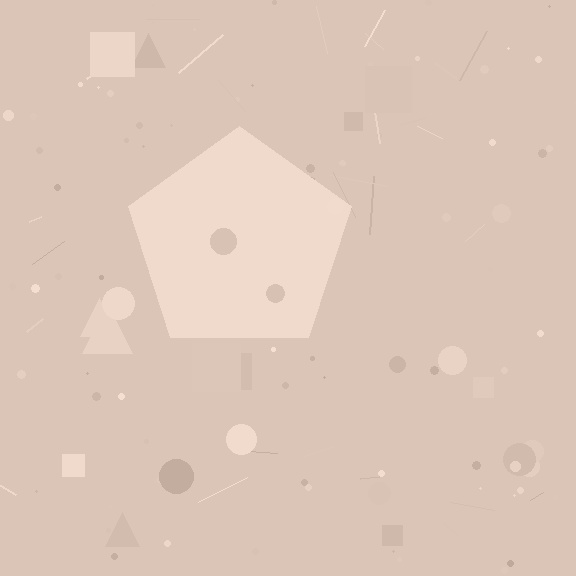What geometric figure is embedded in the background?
A pentagon is embedded in the background.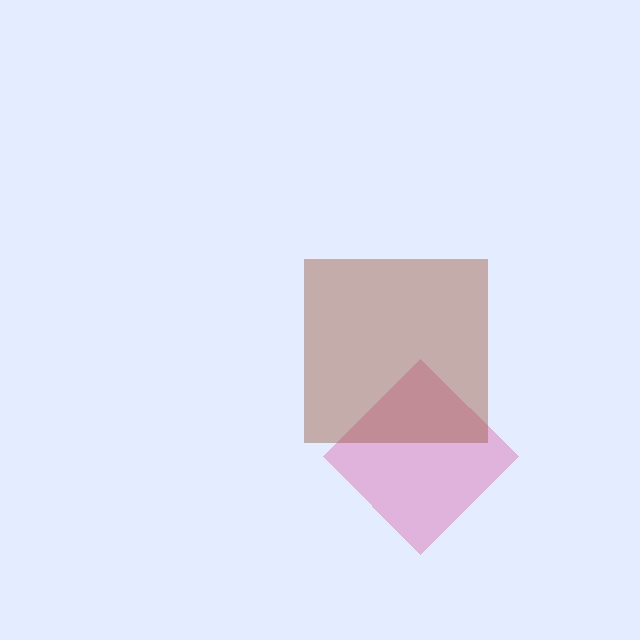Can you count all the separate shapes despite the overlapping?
Yes, there are 2 separate shapes.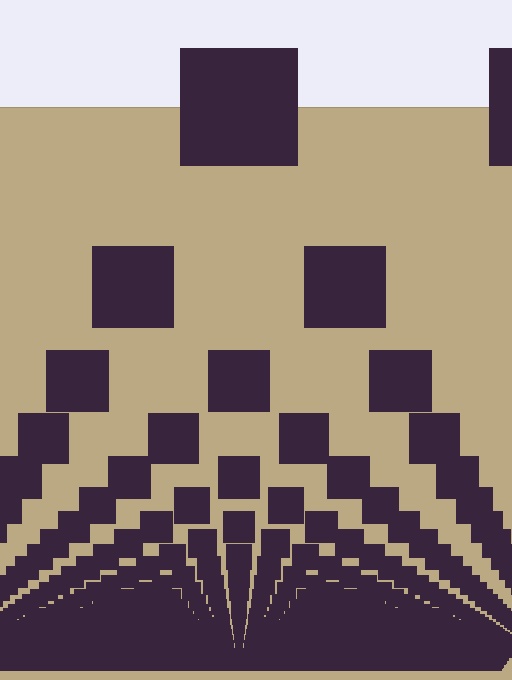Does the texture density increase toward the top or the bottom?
Density increases toward the bottom.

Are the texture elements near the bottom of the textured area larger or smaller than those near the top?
Smaller. The gradient is inverted — elements near the bottom are smaller and denser.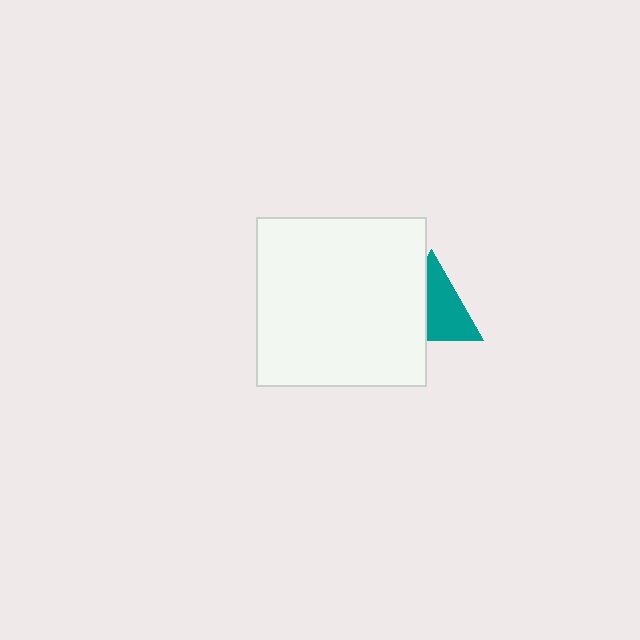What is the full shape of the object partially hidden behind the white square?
The partially hidden object is a teal triangle.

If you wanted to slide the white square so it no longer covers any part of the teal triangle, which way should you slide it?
Slide it left — that is the most direct way to separate the two shapes.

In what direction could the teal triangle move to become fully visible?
The teal triangle could move right. That would shift it out from behind the white square entirely.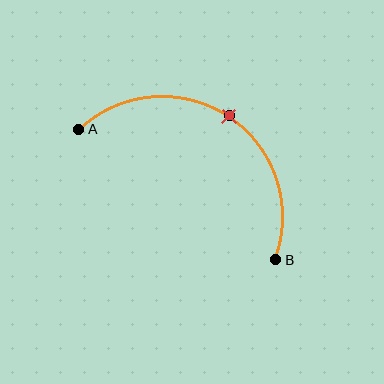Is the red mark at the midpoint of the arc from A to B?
Yes. The red mark lies on the arc at equal arc-length from both A and B — it is the arc midpoint.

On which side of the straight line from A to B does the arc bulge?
The arc bulges above the straight line connecting A and B.